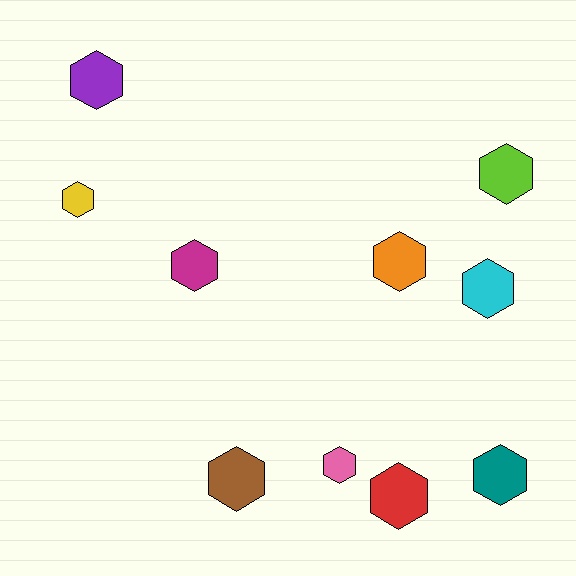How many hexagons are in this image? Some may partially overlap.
There are 10 hexagons.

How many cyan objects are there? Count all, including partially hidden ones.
There is 1 cyan object.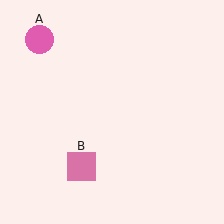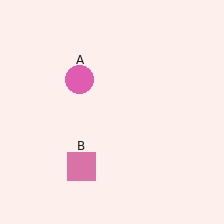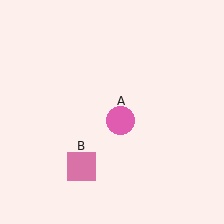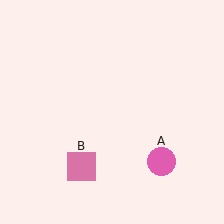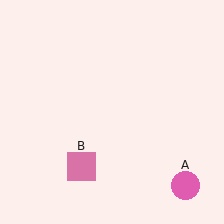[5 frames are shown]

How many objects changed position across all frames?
1 object changed position: pink circle (object A).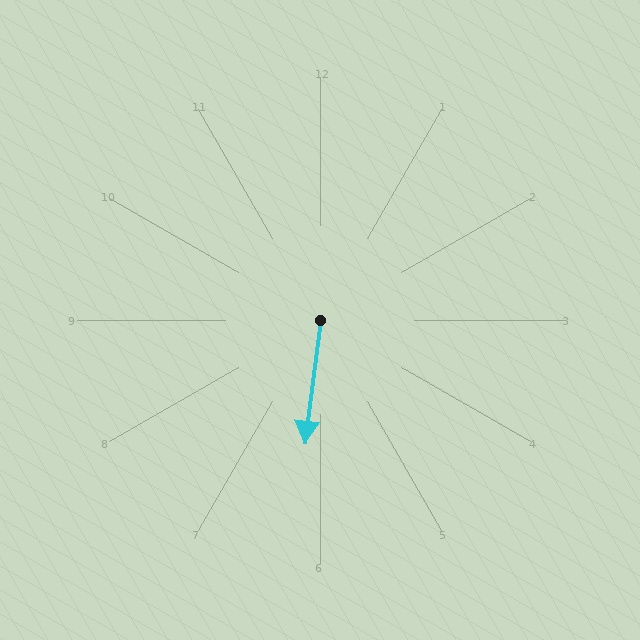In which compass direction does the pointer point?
South.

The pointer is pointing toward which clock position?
Roughly 6 o'clock.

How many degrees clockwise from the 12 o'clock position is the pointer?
Approximately 187 degrees.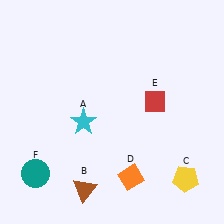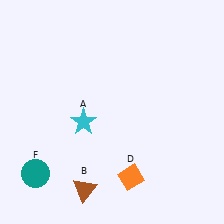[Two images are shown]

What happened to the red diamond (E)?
The red diamond (E) was removed in Image 2. It was in the top-right area of Image 1.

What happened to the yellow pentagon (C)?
The yellow pentagon (C) was removed in Image 2. It was in the bottom-right area of Image 1.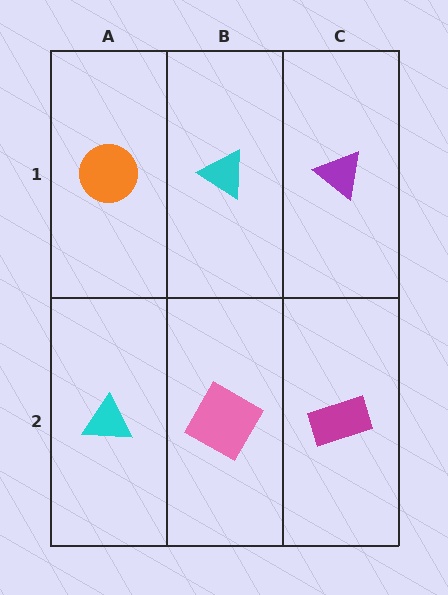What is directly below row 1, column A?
A cyan triangle.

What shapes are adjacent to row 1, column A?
A cyan triangle (row 2, column A), a cyan triangle (row 1, column B).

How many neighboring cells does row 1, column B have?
3.